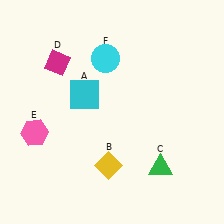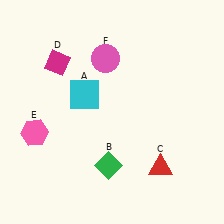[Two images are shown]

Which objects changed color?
B changed from yellow to green. C changed from green to red. F changed from cyan to pink.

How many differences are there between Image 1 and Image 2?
There are 3 differences between the two images.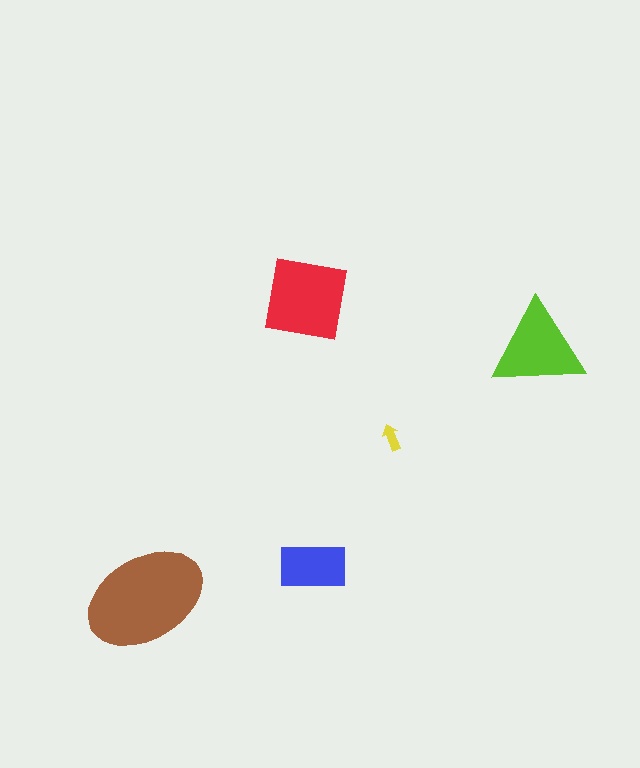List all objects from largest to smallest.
The brown ellipse, the red square, the lime triangle, the blue rectangle, the yellow arrow.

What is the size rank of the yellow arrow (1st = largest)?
5th.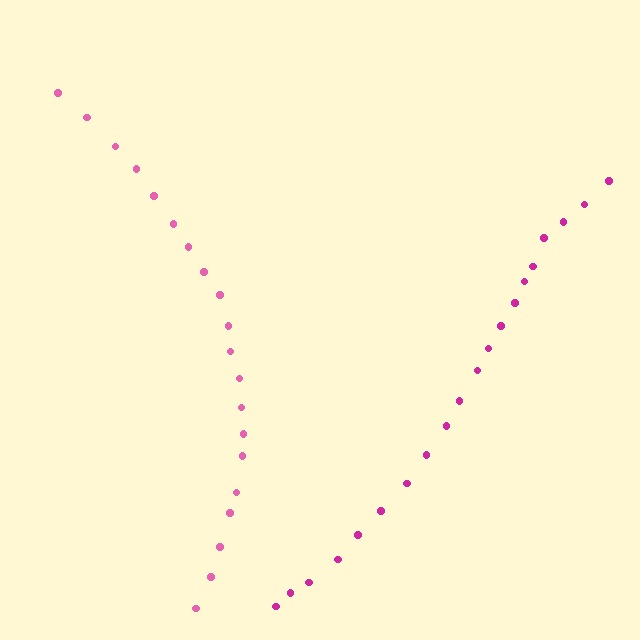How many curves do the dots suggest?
There are 2 distinct paths.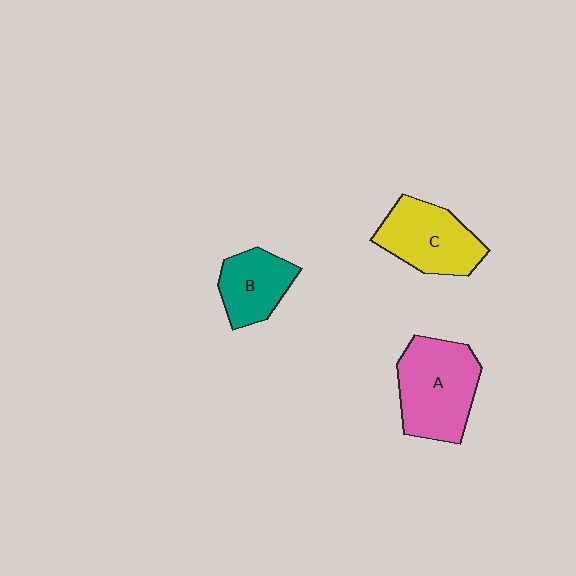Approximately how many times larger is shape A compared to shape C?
Approximately 1.2 times.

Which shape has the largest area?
Shape A (pink).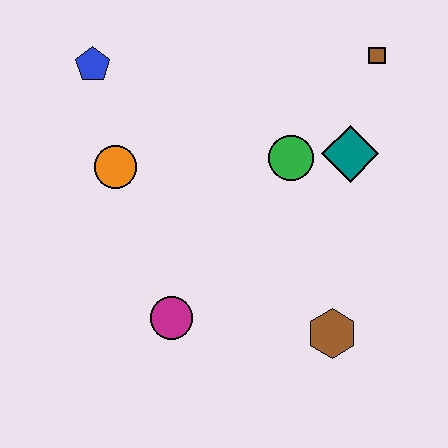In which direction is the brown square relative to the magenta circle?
The brown square is above the magenta circle.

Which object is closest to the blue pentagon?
The orange circle is closest to the blue pentagon.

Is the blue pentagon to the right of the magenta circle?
No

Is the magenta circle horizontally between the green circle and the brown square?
No